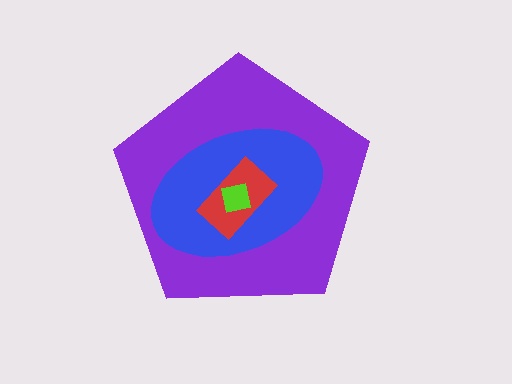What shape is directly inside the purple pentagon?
The blue ellipse.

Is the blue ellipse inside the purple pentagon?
Yes.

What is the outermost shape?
The purple pentagon.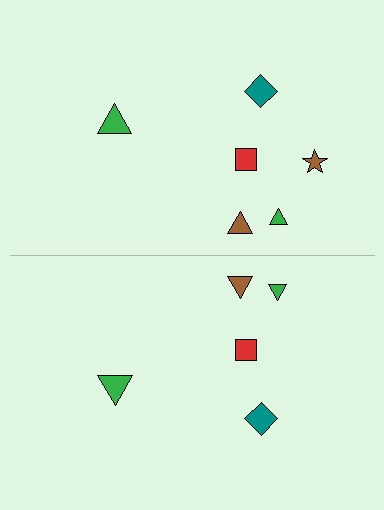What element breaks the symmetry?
A brown star is missing from the bottom side.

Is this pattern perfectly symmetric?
No, the pattern is not perfectly symmetric. A brown star is missing from the bottom side.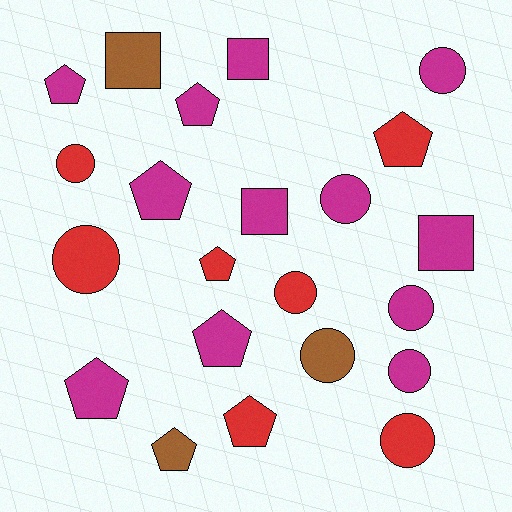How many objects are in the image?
There are 22 objects.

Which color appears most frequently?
Magenta, with 12 objects.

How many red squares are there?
There are no red squares.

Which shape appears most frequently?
Pentagon, with 9 objects.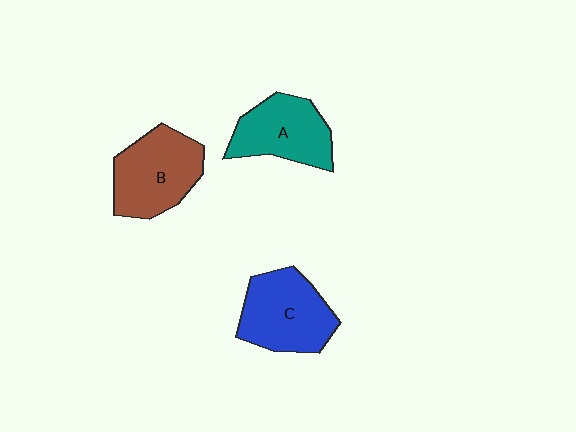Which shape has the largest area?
Shape C (blue).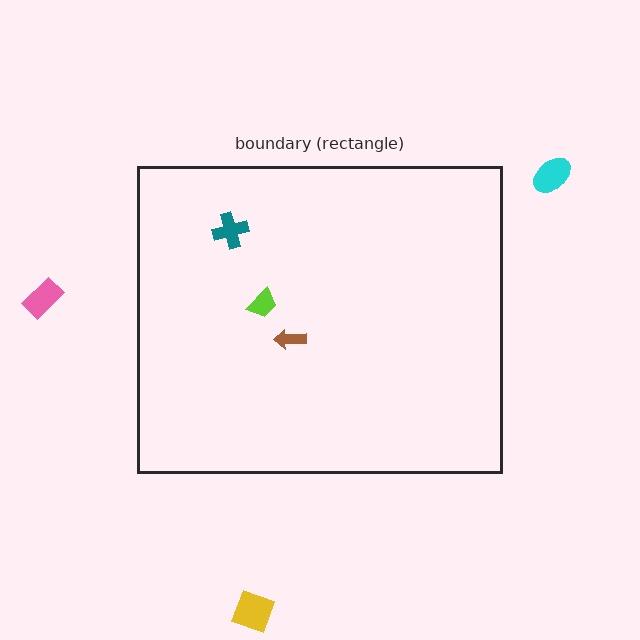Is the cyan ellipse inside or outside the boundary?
Outside.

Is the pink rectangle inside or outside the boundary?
Outside.